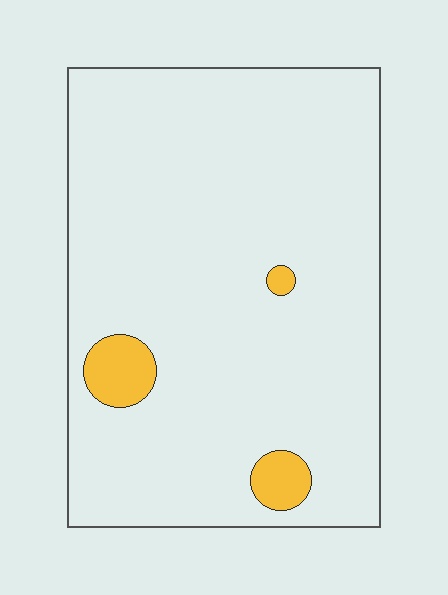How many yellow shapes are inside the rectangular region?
3.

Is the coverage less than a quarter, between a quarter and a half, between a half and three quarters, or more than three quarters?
Less than a quarter.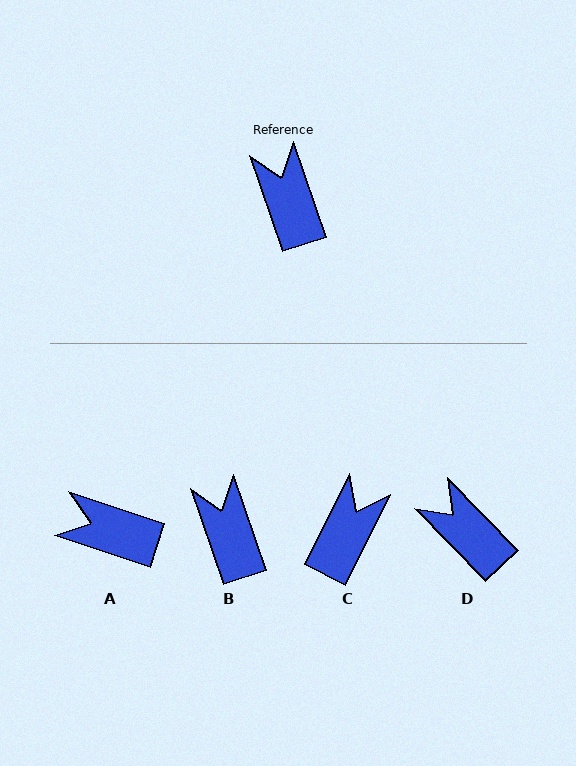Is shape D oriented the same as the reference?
No, it is off by about 25 degrees.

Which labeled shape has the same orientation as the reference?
B.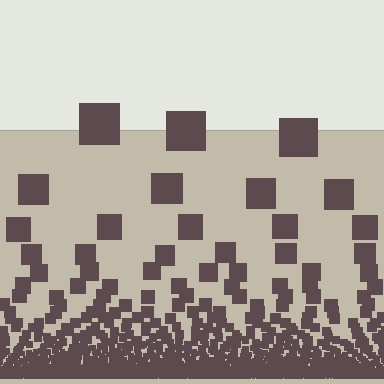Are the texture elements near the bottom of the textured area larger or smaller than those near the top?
Smaller. The gradient is inverted — elements near the bottom are smaller and denser.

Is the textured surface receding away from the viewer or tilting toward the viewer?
The surface appears to tilt toward the viewer. Texture elements get larger and sparser toward the top.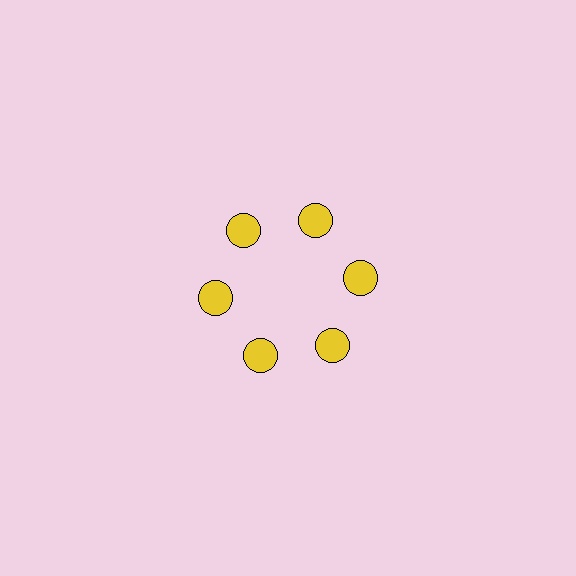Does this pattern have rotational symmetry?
Yes, this pattern has 6-fold rotational symmetry. It looks the same after rotating 60 degrees around the center.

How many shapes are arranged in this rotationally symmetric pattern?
There are 6 shapes, arranged in 6 groups of 1.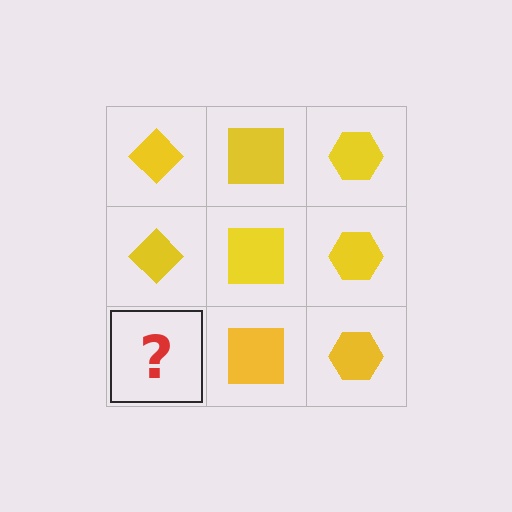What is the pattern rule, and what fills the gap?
The rule is that each column has a consistent shape. The gap should be filled with a yellow diamond.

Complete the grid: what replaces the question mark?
The question mark should be replaced with a yellow diamond.